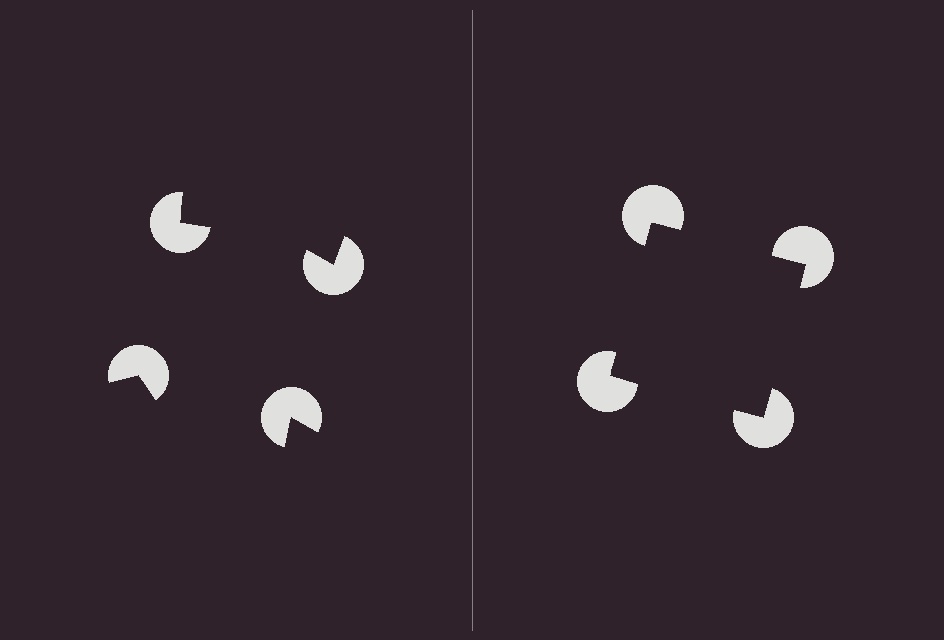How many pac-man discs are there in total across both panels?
8 — 4 on each side.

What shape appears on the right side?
An illusory square.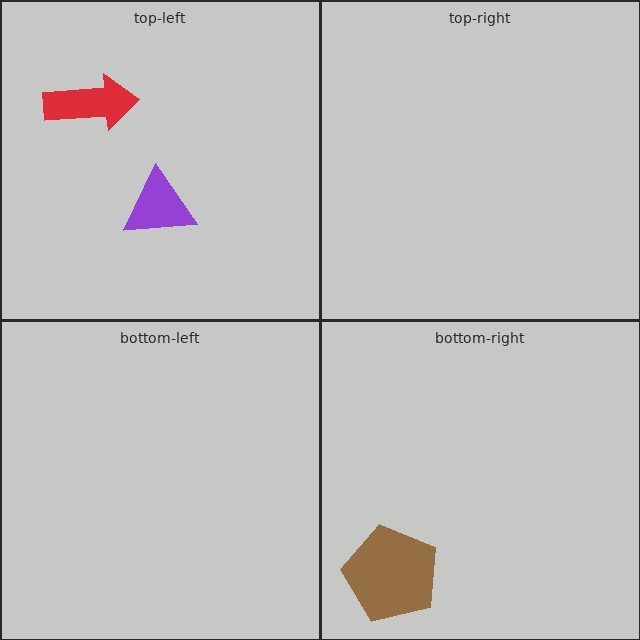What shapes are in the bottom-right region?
The brown pentagon.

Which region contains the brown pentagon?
The bottom-right region.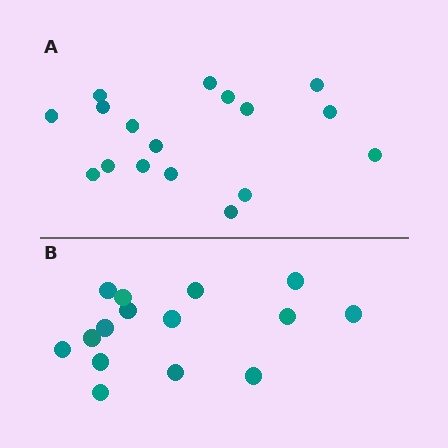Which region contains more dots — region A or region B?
Region A (the top region) has more dots.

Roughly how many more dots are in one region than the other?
Region A has just a few more — roughly 2 or 3 more dots than region B.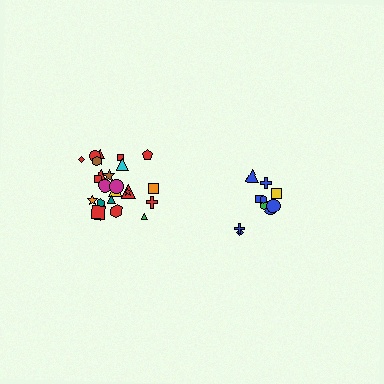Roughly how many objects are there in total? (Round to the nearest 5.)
Roughly 35 objects in total.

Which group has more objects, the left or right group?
The left group.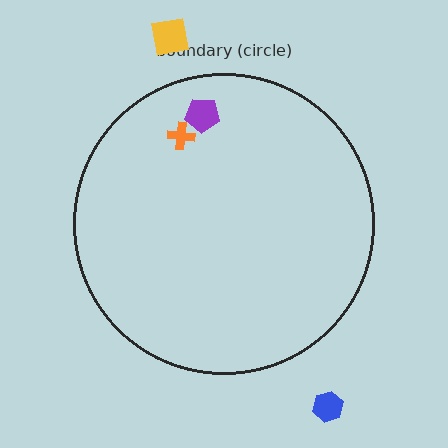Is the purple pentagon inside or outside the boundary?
Inside.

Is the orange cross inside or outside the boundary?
Inside.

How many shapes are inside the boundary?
2 inside, 2 outside.